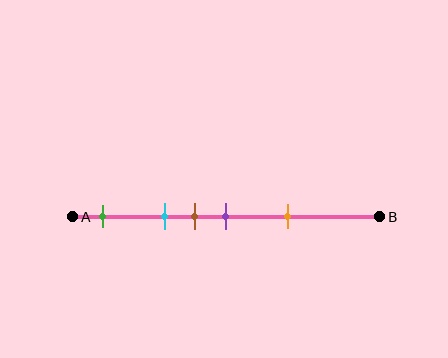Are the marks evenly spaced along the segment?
No, the marks are not evenly spaced.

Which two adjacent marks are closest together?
The brown and purple marks are the closest adjacent pair.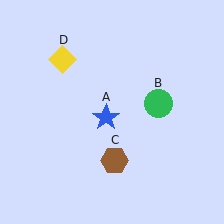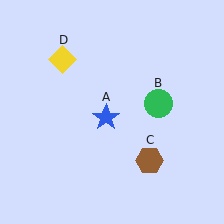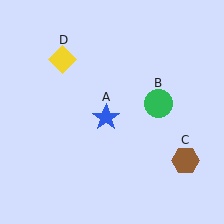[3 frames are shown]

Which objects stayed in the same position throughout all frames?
Blue star (object A) and green circle (object B) and yellow diamond (object D) remained stationary.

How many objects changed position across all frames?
1 object changed position: brown hexagon (object C).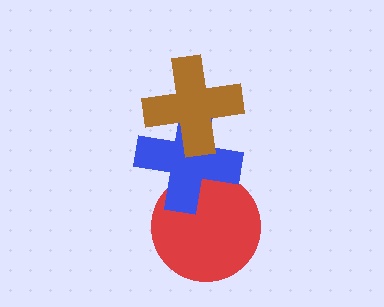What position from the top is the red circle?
The red circle is 3rd from the top.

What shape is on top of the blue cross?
The brown cross is on top of the blue cross.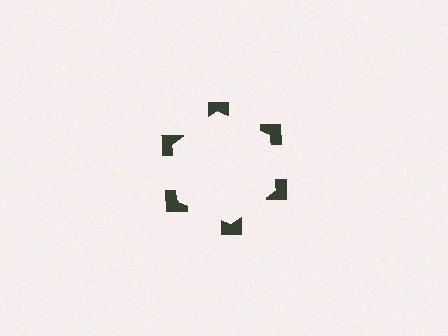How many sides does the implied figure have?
6 sides.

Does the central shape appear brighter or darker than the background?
It typically appears slightly brighter than the background, even though no actual brightness change is drawn.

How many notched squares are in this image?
There are 6 — one at each vertex of the illusory hexagon.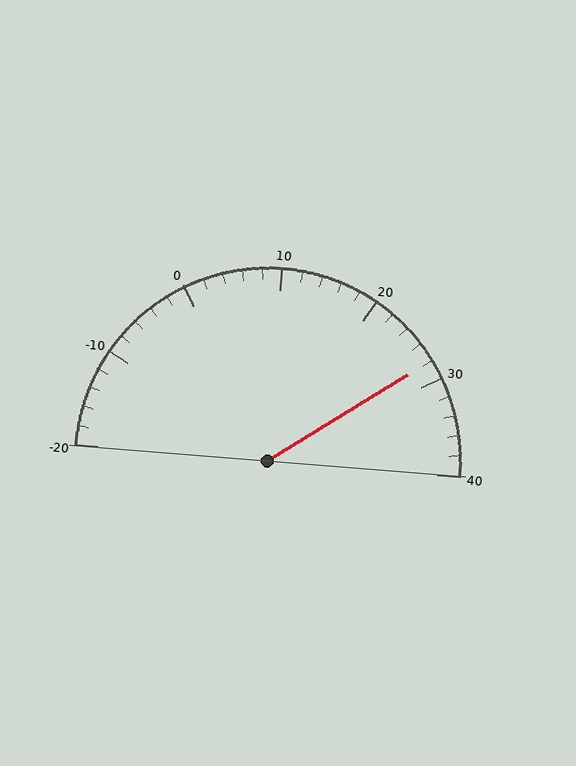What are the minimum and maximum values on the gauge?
The gauge ranges from -20 to 40.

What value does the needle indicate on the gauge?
The needle indicates approximately 28.